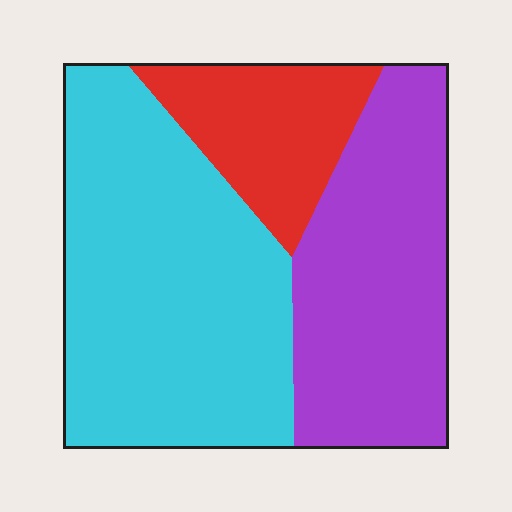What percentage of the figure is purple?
Purple covers 34% of the figure.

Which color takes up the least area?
Red, at roughly 15%.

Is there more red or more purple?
Purple.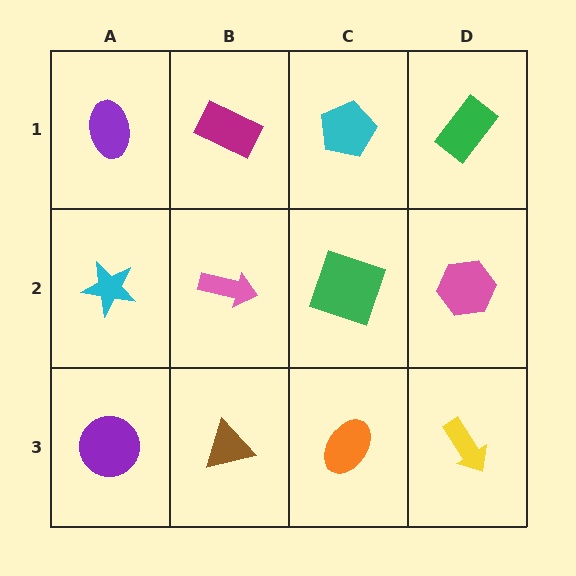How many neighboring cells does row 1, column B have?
3.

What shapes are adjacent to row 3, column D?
A pink hexagon (row 2, column D), an orange ellipse (row 3, column C).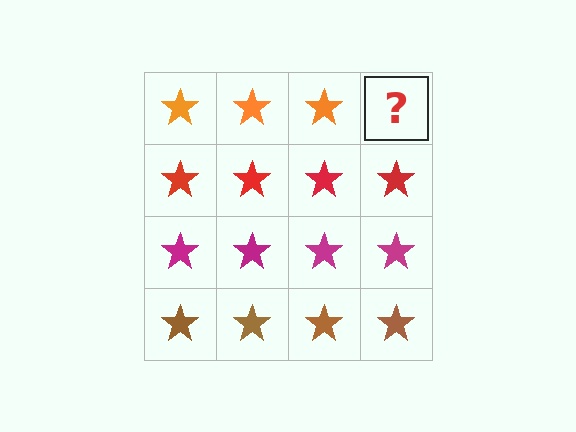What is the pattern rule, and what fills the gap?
The rule is that each row has a consistent color. The gap should be filled with an orange star.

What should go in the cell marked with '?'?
The missing cell should contain an orange star.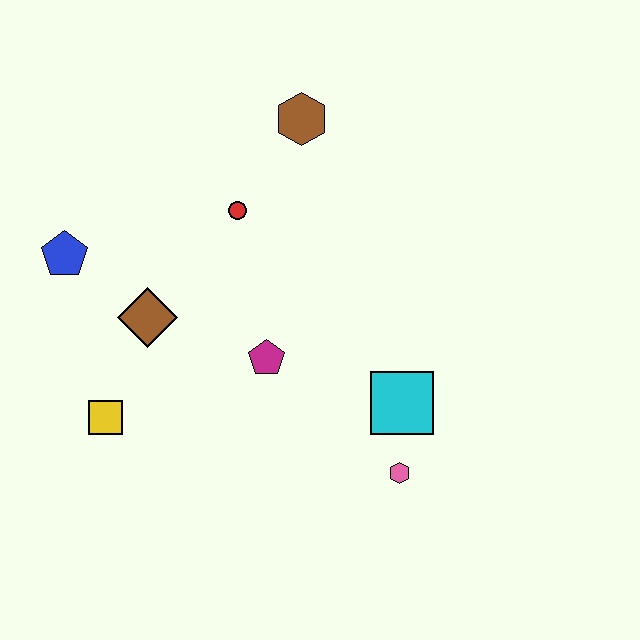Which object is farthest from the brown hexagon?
The pink hexagon is farthest from the brown hexagon.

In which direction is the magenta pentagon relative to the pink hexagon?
The magenta pentagon is to the left of the pink hexagon.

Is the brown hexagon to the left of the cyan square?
Yes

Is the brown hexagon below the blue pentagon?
No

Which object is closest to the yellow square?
The brown diamond is closest to the yellow square.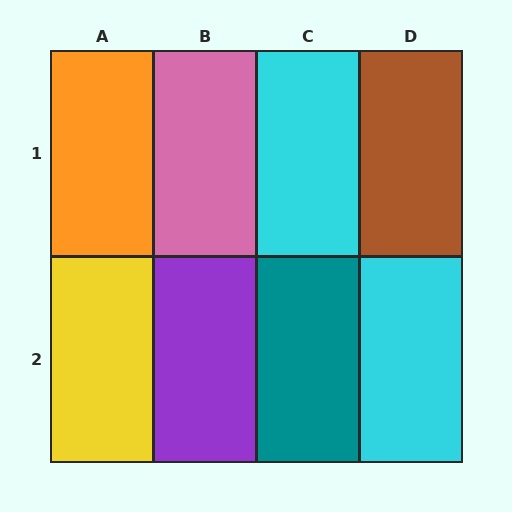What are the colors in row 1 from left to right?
Orange, pink, cyan, brown.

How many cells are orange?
1 cell is orange.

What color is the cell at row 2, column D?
Cyan.